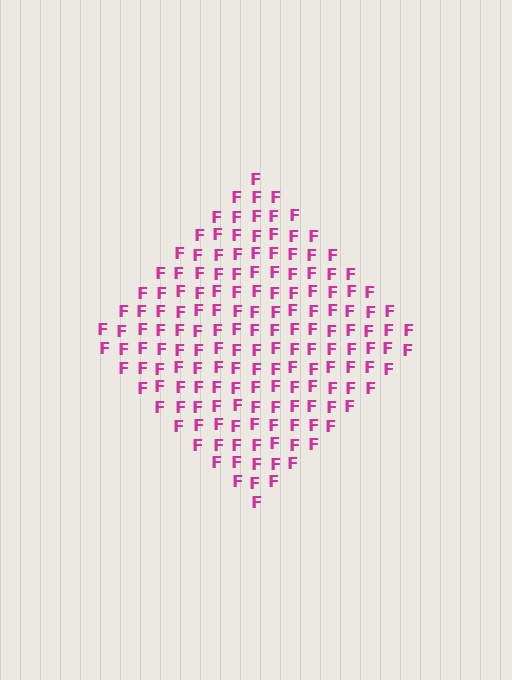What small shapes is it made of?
It is made of small letter F's.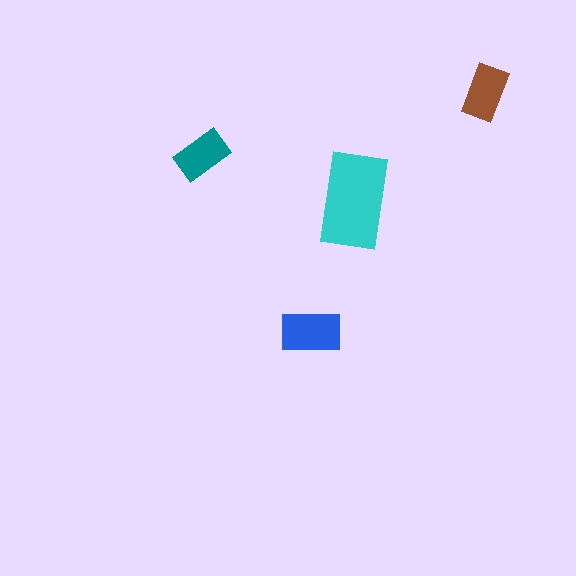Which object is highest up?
The brown rectangle is topmost.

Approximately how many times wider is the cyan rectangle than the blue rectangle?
About 1.5 times wider.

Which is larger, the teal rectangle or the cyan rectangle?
The cyan one.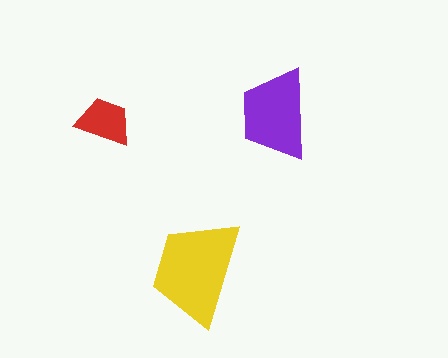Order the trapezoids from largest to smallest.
the yellow one, the purple one, the red one.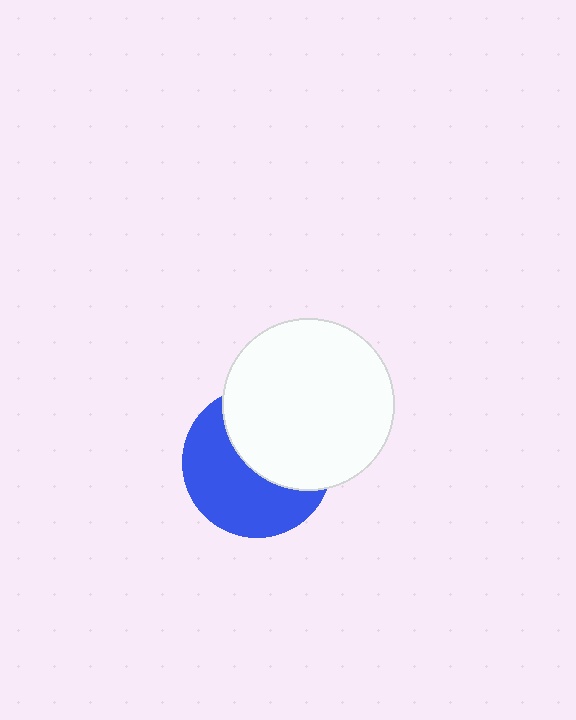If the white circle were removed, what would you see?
You would see the complete blue circle.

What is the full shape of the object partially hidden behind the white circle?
The partially hidden object is a blue circle.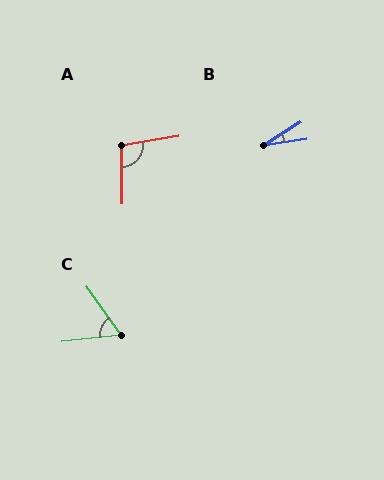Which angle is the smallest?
B, at approximately 24 degrees.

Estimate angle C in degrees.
Approximately 61 degrees.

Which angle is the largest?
A, at approximately 100 degrees.